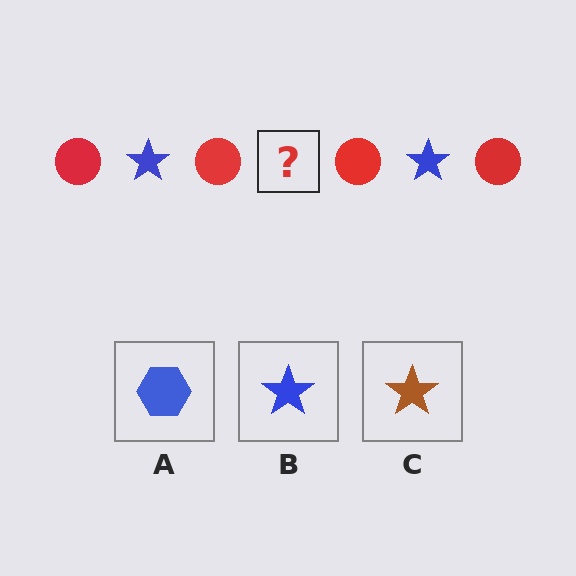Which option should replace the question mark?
Option B.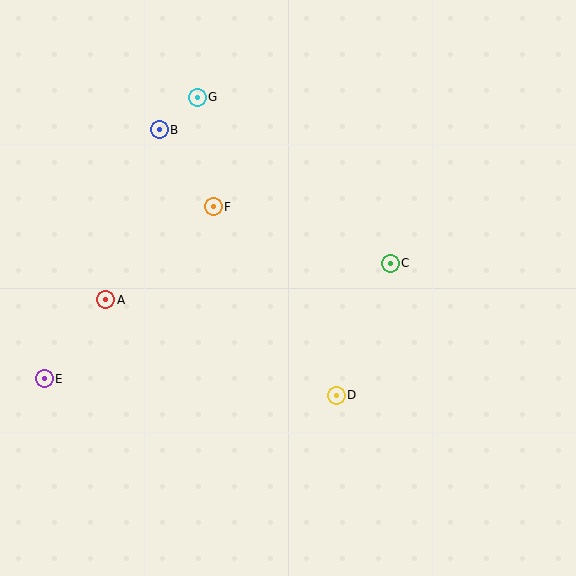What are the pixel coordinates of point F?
Point F is at (213, 207).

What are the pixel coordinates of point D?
Point D is at (336, 395).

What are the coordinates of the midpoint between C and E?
The midpoint between C and E is at (217, 321).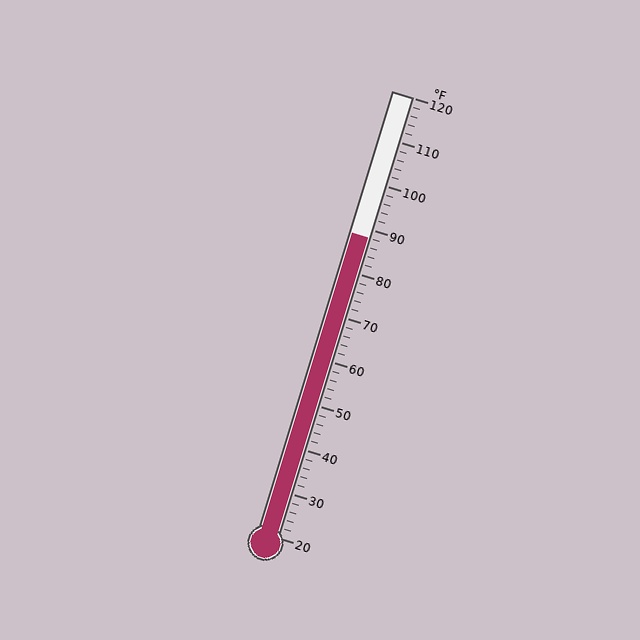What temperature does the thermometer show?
The thermometer shows approximately 88°F.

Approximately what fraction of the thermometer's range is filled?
The thermometer is filled to approximately 70% of its range.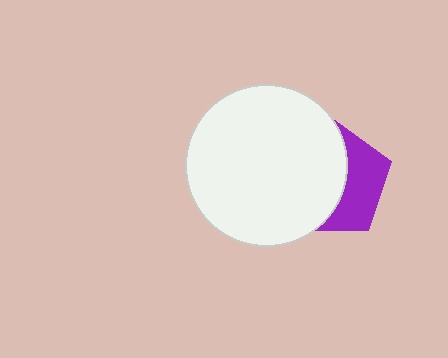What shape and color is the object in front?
The object in front is a white circle.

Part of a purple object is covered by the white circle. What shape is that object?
It is a pentagon.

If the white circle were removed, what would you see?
You would see the complete purple pentagon.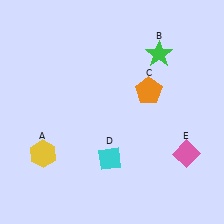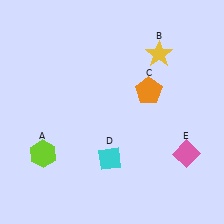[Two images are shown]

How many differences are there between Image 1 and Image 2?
There are 2 differences between the two images.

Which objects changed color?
A changed from yellow to lime. B changed from green to yellow.